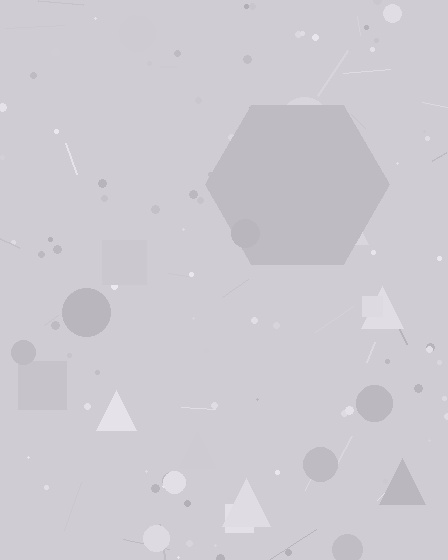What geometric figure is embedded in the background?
A hexagon is embedded in the background.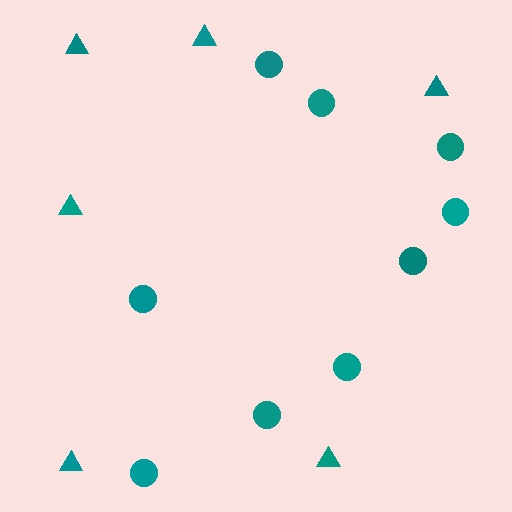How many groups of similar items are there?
There are 2 groups: one group of circles (9) and one group of triangles (6).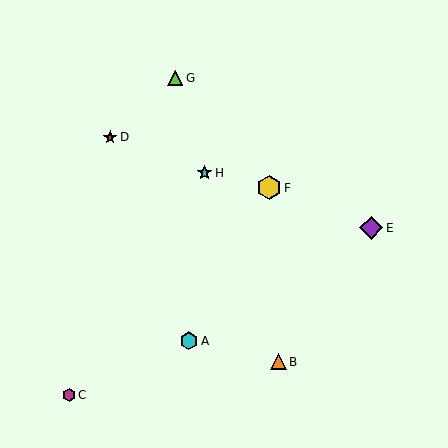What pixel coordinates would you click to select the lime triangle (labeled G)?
Click at (175, 78) to select the lime triangle G.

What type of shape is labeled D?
Shape D is a red star.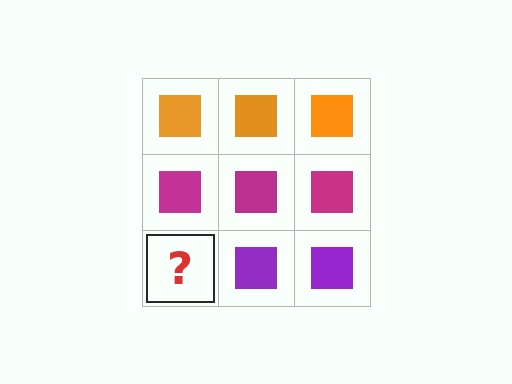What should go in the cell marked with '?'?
The missing cell should contain a purple square.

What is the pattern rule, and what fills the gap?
The rule is that each row has a consistent color. The gap should be filled with a purple square.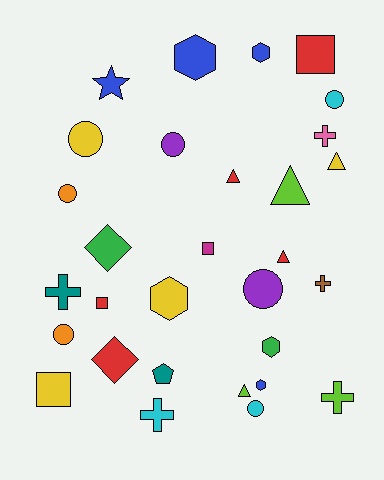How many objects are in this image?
There are 30 objects.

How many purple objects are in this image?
There are 2 purple objects.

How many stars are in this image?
There is 1 star.